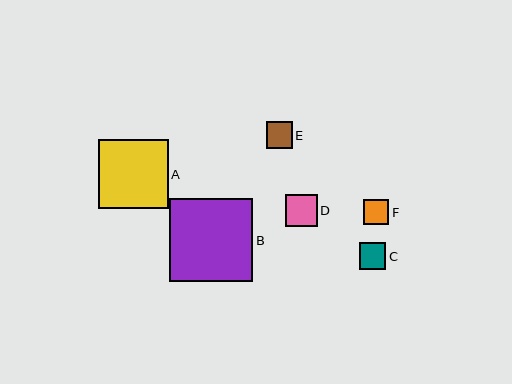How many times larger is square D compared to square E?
Square D is approximately 1.2 times the size of square E.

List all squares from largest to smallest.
From largest to smallest: B, A, D, C, E, F.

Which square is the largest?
Square B is the largest with a size of approximately 83 pixels.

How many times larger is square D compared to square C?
Square D is approximately 1.2 times the size of square C.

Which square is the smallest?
Square F is the smallest with a size of approximately 25 pixels.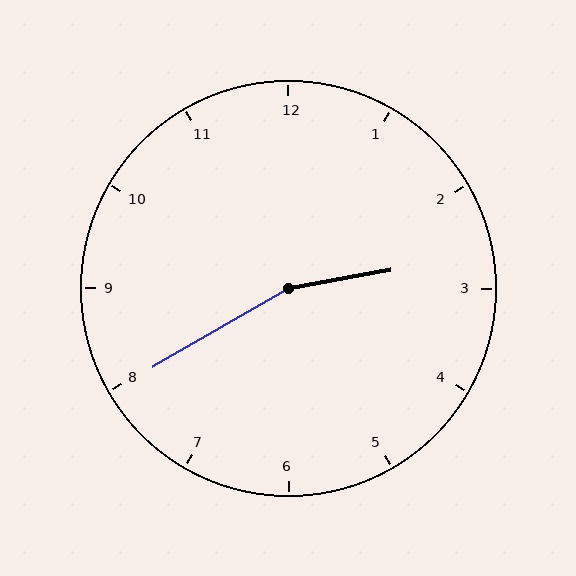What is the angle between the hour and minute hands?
Approximately 160 degrees.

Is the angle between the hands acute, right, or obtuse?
It is obtuse.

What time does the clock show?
2:40.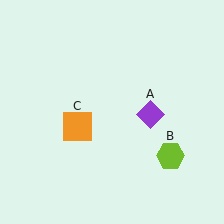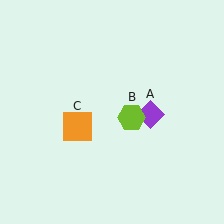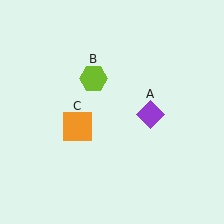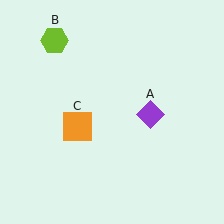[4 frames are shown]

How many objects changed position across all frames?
1 object changed position: lime hexagon (object B).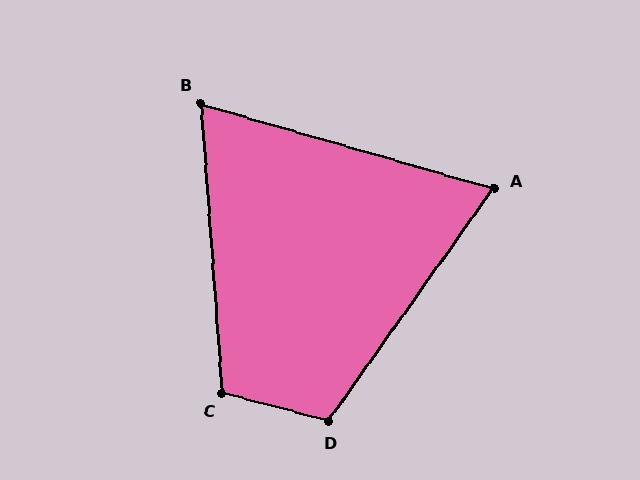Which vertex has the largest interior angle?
D, at approximately 110 degrees.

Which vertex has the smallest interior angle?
B, at approximately 70 degrees.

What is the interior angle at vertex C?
Approximately 109 degrees (obtuse).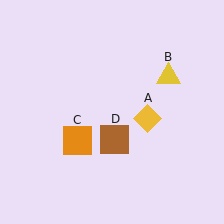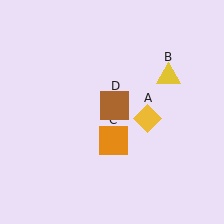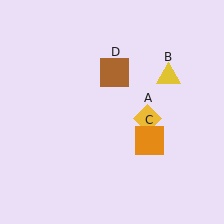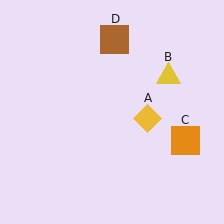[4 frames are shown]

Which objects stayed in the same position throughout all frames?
Yellow diamond (object A) and yellow triangle (object B) remained stationary.